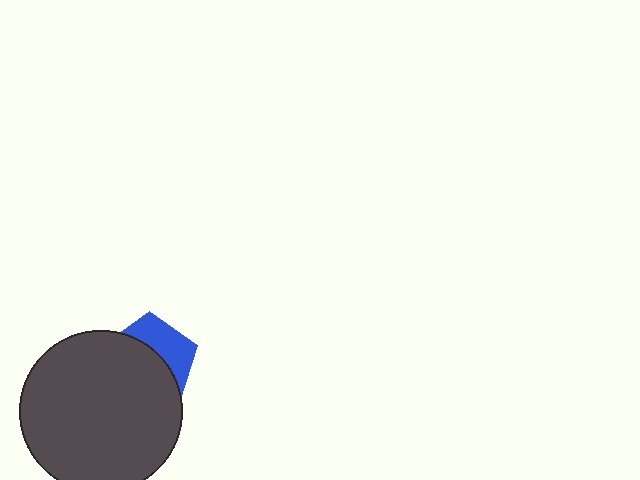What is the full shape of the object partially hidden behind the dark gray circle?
The partially hidden object is a blue pentagon.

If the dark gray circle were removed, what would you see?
You would see the complete blue pentagon.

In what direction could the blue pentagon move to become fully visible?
The blue pentagon could move toward the upper-right. That would shift it out from behind the dark gray circle entirely.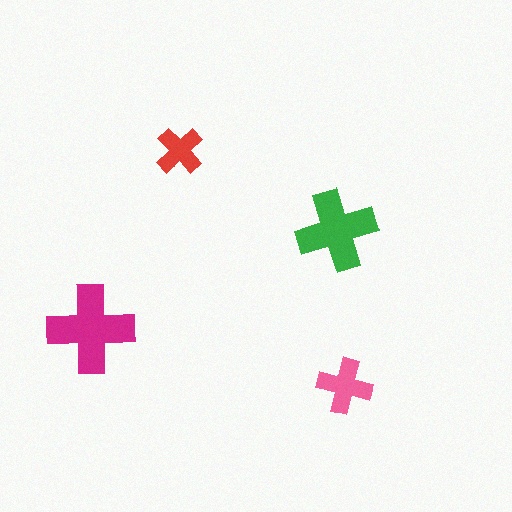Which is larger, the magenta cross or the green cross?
The magenta one.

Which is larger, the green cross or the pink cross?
The green one.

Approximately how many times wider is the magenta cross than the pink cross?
About 1.5 times wider.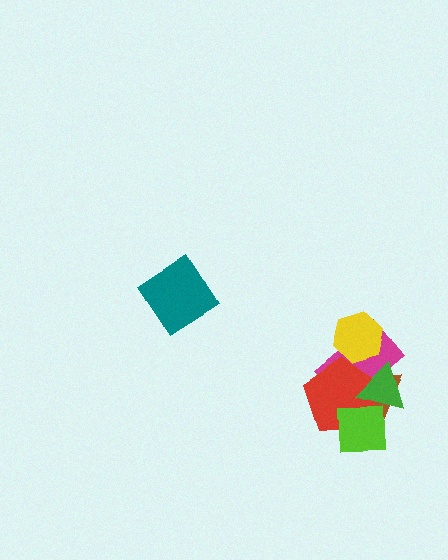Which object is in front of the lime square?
The green triangle is in front of the lime square.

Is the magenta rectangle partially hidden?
Yes, it is partially covered by another shape.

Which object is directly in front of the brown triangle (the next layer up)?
The red pentagon is directly in front of the brown triangle.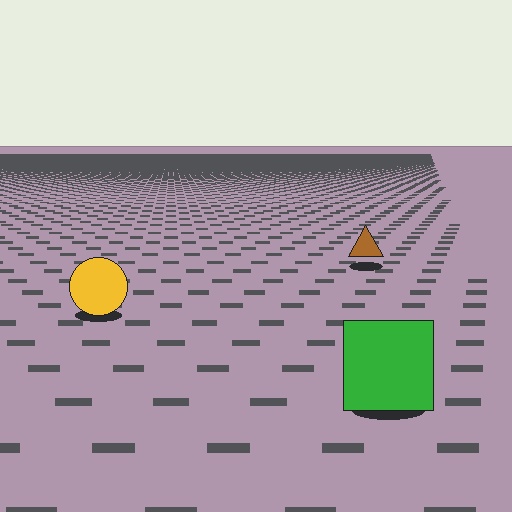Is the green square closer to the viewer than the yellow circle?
Yes. The green square is closer — you can tell from the texture gradient: the ground texture is coarser near it.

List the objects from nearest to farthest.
From nearest to farthest: the green square, the yellow circle, the brown triangle.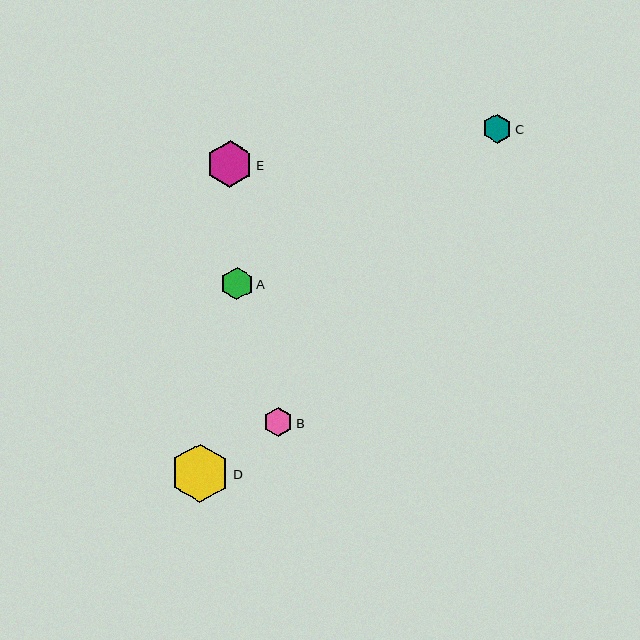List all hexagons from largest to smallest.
From largest to smallest: D, E, A, C, B.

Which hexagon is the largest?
Hexagon D is the largest with a size of approximately 59 pixels.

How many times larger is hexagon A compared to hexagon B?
Hexagon A is approximately 1.1 times the size of hexagon B.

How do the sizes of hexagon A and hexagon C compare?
Hexagon A and hexagon C are approximately the same size.